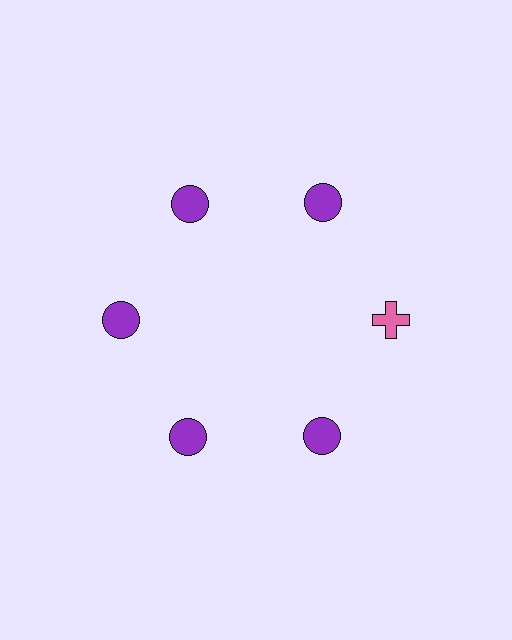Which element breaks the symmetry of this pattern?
The pink cross at roughly the 3 o'clock position breaks the symmetry. All other shapes are purple circles.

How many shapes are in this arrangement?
There are 6 shapes arranged in a ring pattern.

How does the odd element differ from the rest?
It differs in both color (pink instead of purple) and shape (cross instead of circle).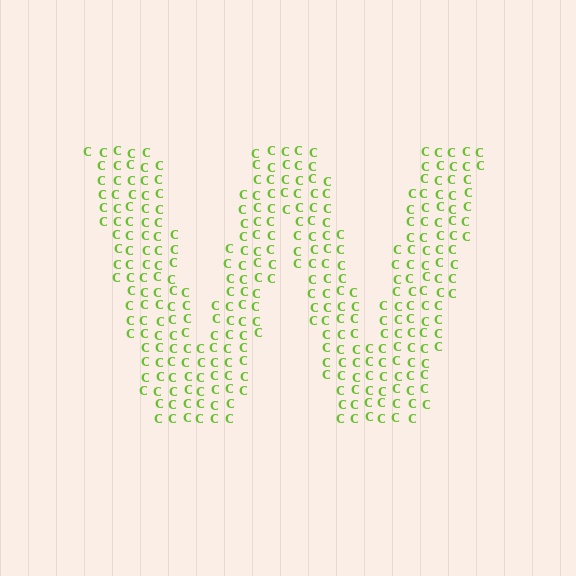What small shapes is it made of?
It is made of small letter C's.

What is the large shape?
The large shape is the letter W.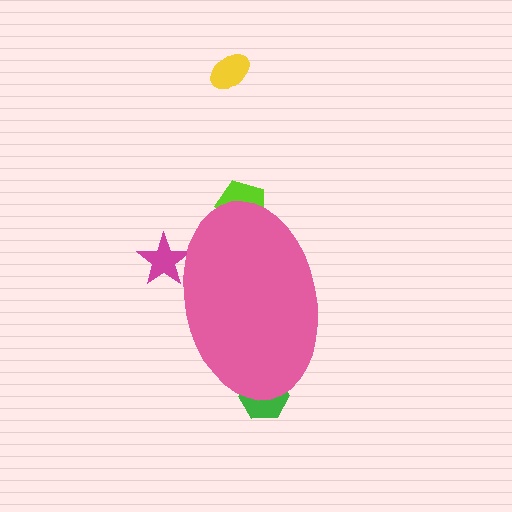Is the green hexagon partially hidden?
Yes, the green hexagon is partially hidden behind the pink ellipse.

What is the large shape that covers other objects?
A pink ellipse.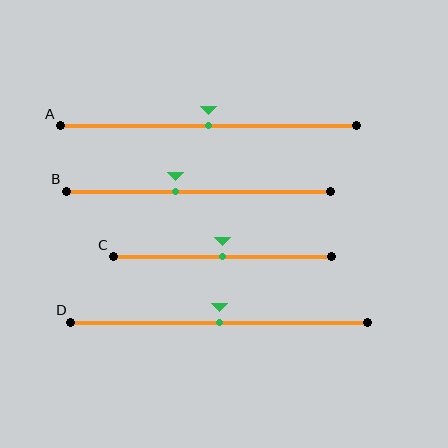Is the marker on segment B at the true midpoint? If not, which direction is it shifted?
No, the marker on segment B is shifted to the left by about 9% of the segment length.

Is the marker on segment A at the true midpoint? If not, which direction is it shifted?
Yes, the marker on segment A is at the true midpoint.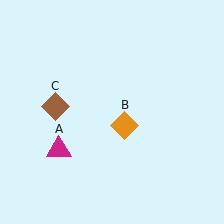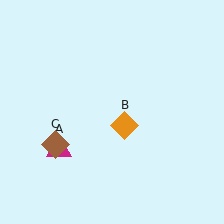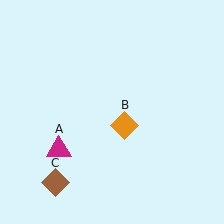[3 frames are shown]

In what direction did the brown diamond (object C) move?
The brown diamond (object C) moved down.